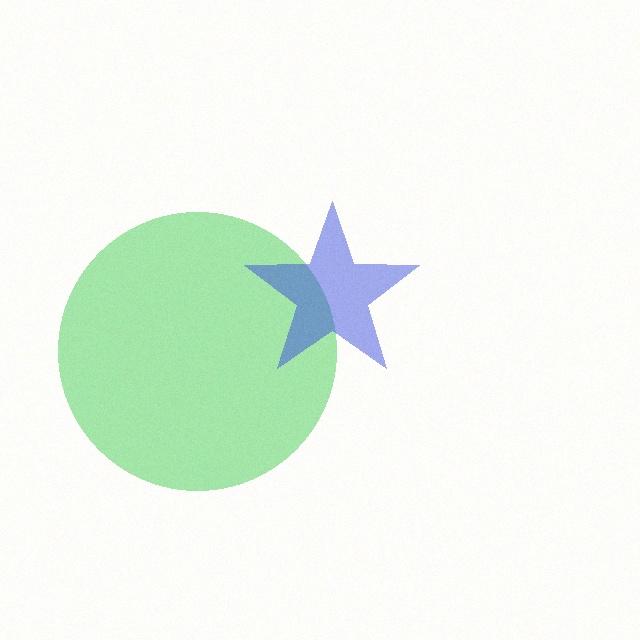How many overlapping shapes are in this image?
There are 2 overlapping shapes in the image.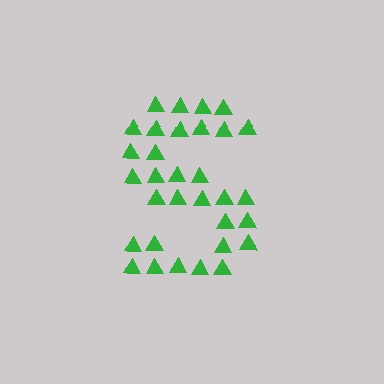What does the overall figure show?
The overall figure shows the letter S.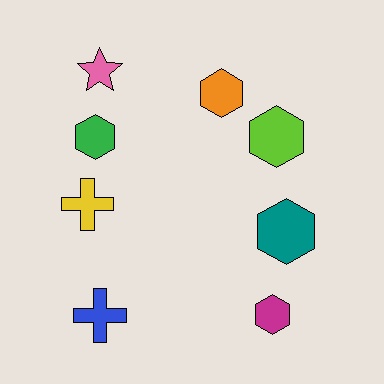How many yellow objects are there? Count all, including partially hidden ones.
There is 1 yellow object.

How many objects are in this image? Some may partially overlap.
There are 8 objects.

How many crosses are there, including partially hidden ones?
There are 2 crosses.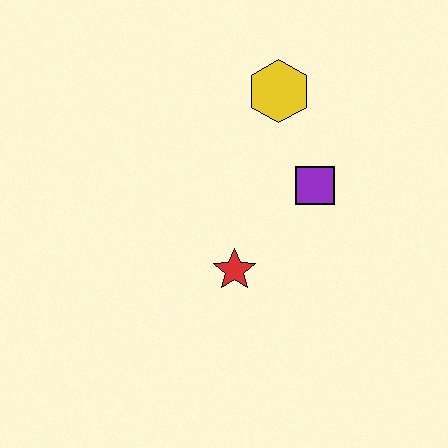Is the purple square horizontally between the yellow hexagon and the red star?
No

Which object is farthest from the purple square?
The red star is farthest from the purple square.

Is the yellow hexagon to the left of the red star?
No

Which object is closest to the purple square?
The yellow hexagon is closest to the purple square.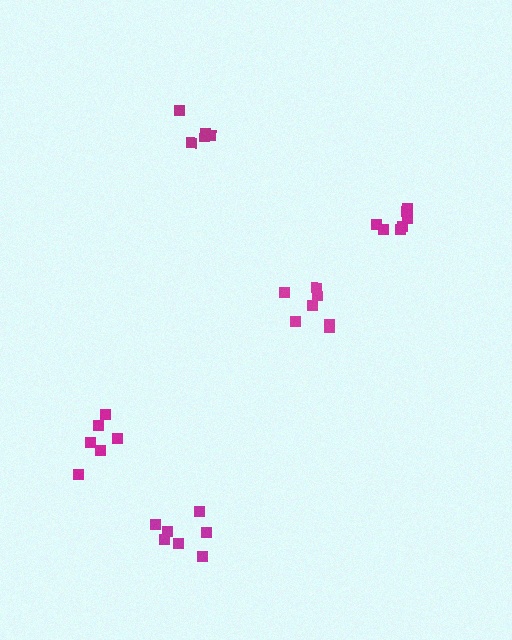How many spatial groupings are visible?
There are 5 spatial groupings.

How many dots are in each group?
Group 1: 7 dots, Group 2: 5 dots, Group 3: 6 dots, Group 4: 7 dots, Group 5: 7 dots (32 total).